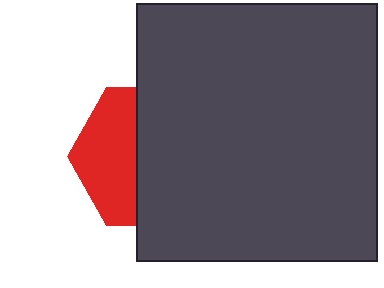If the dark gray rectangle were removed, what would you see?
You would see the complete red hexagon.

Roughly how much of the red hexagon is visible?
A small part of it is visible (roughly 41%).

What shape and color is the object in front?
The object in front is a dark gray rectangle.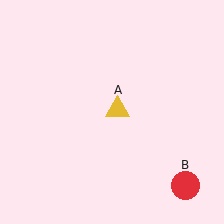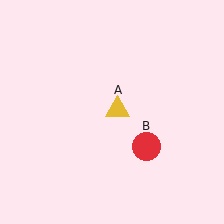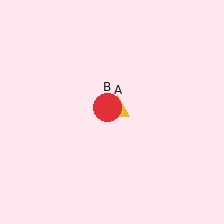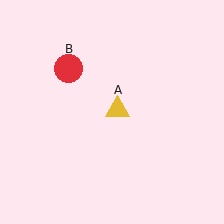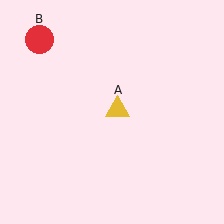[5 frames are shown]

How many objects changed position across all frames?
1 object changed position: red circle (object B).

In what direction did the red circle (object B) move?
The red circle (object B) moved up and to the left.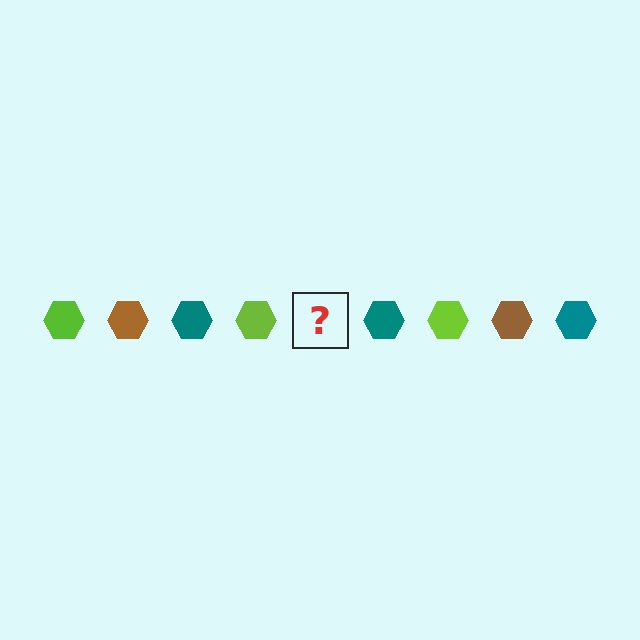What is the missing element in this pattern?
The missing element is a brown hexagon.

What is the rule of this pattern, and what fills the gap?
The rule is that the pattern cycles through lime, brown, teal hexagons. The gap should be filled with a brown hexagon.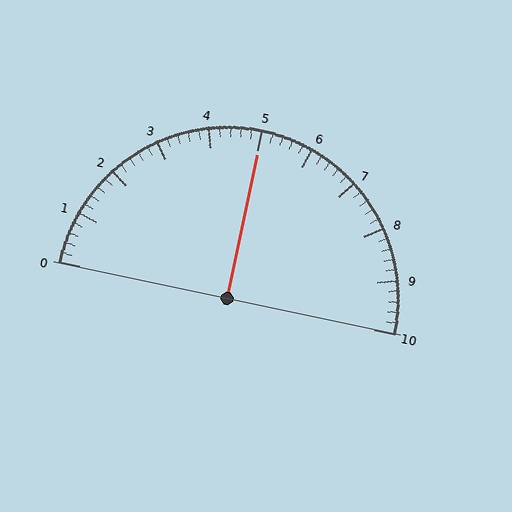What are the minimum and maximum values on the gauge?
The gauge ranges from 0 to 10.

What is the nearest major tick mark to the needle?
The nearest major tick mark is 5.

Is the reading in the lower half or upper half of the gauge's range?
The reading is in the upper half of the range (0 to 10).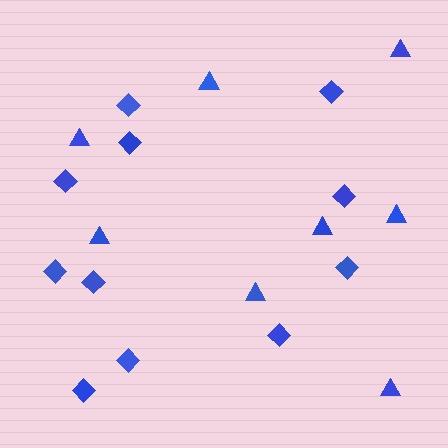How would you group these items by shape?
There are 2 groups: one group of diamonds (11) and one group of triangles (8).